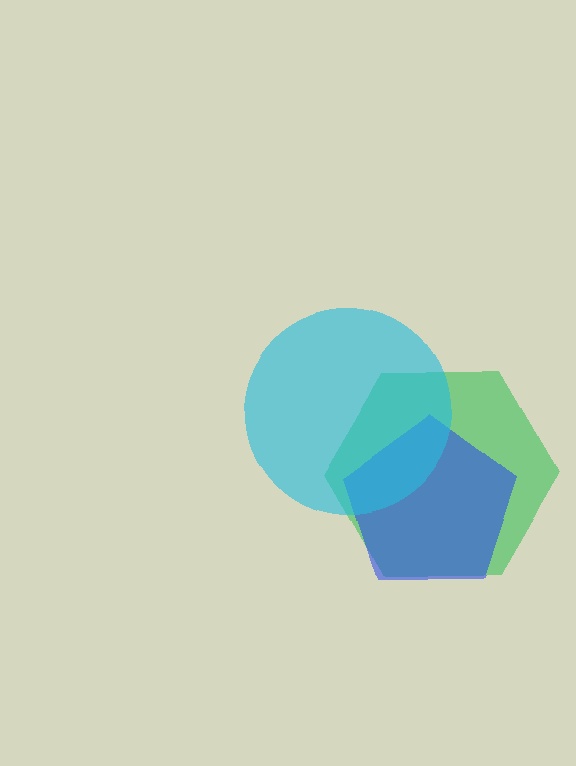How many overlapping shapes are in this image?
There are 3 overlapping shapes in the image.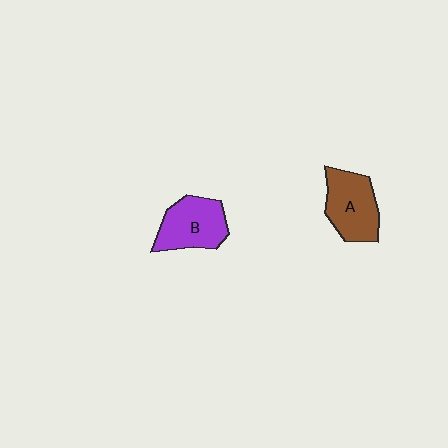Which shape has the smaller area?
Shape B (purple).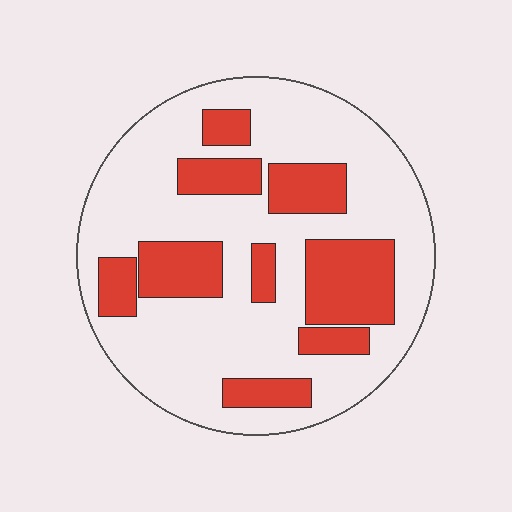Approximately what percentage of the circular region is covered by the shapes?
Approximately 30%.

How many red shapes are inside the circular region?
9.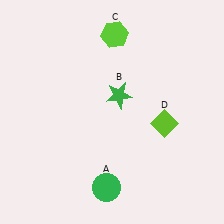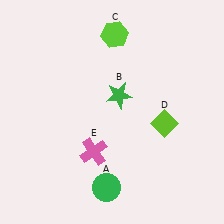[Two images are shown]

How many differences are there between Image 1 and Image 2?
There is 1 difference between the two images.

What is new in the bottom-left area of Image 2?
A pink cross (E) was added in the bottom-left area of Image 2.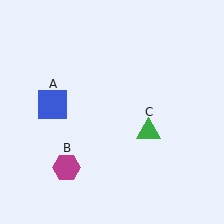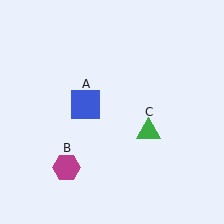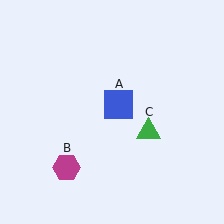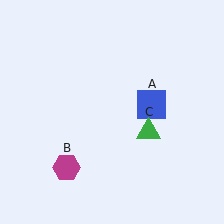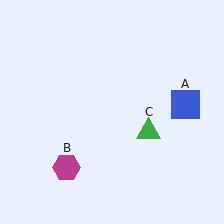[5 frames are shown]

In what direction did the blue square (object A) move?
The blue square (object A) moved right.